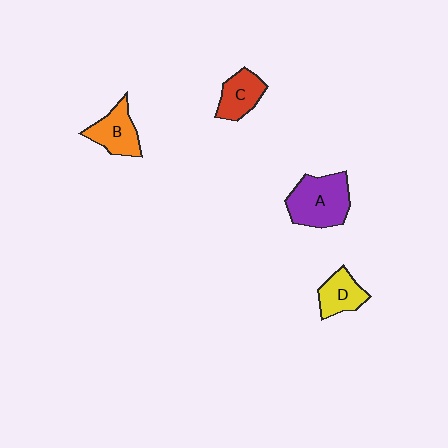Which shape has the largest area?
Shape A (purple).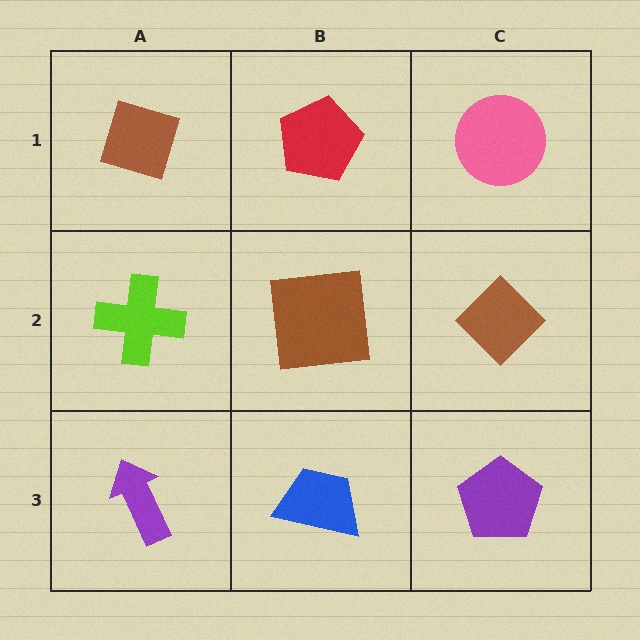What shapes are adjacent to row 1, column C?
A brown diamond (row 2, column C), a red pentagon (row 1, column B).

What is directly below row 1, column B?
A brown square.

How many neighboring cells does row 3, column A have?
2.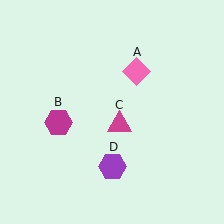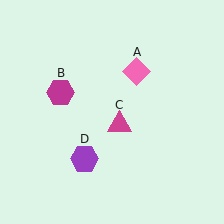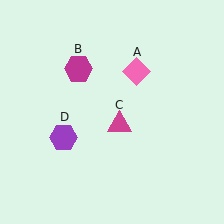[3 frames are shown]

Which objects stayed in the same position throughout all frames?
Pink diamond (object A) and magenta triangle (object C) remained stationary.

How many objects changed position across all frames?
2 objects changed position: magenta hexagon (object B), purple hexagon (object D).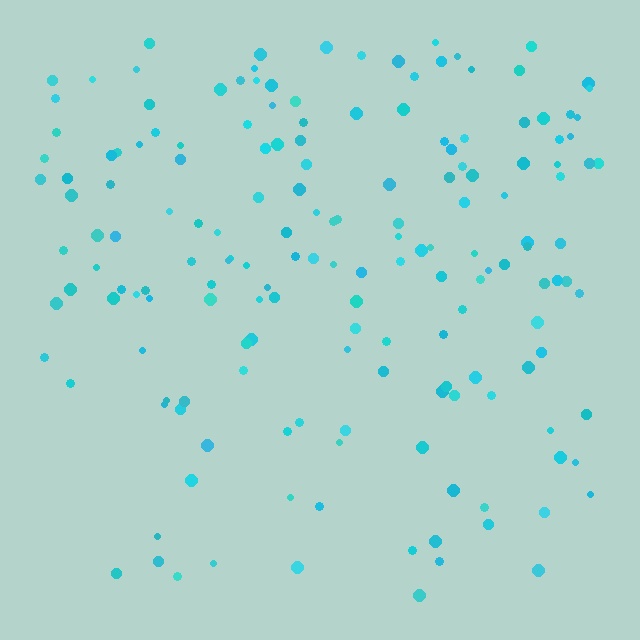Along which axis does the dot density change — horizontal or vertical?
Vertical.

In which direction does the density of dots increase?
From bottom to top, with the top side densest.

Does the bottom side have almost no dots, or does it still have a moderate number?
Still a moderate number, just noticeably fewer than the top.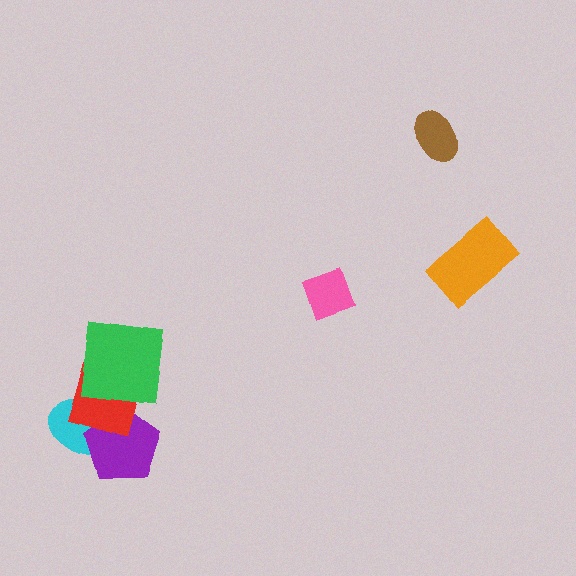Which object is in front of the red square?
The green square is in front of the red square.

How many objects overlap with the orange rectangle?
0 objects overlap with the orange rectangle.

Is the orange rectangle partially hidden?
No, no other shape covers it.